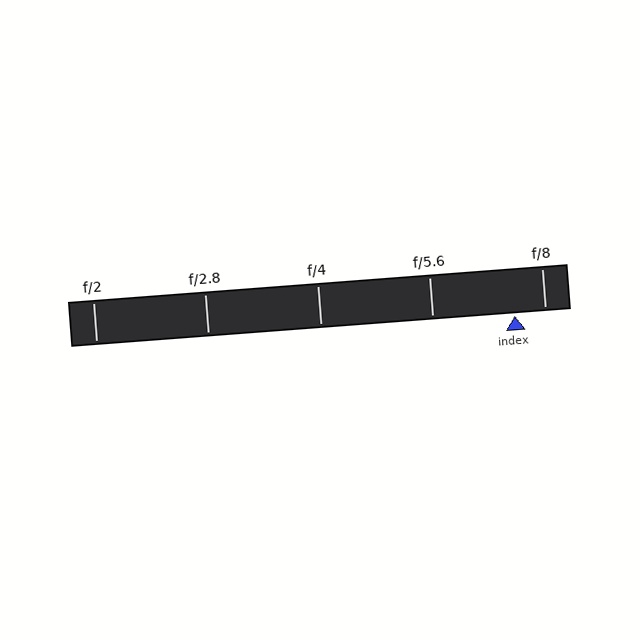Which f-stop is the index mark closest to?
The index mark is closest to f/8.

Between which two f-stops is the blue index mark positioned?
The index mark is between f/5.6 and f/8.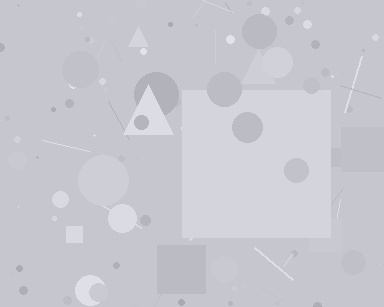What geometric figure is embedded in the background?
A square is embedded in the background.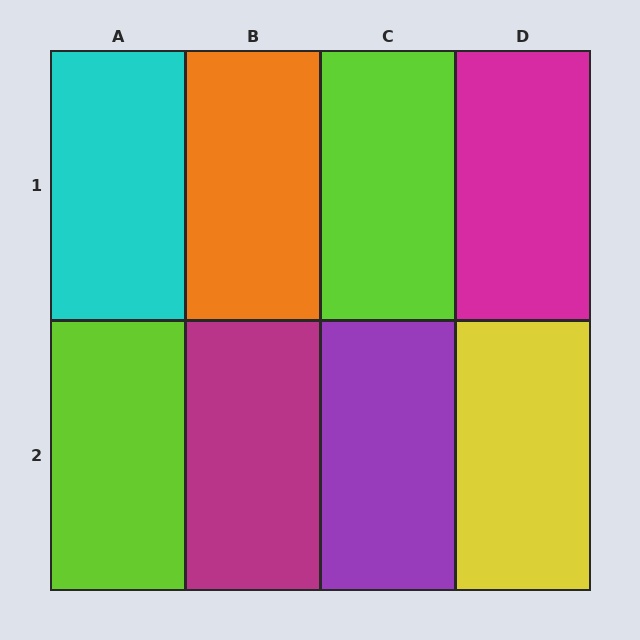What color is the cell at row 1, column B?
Orange.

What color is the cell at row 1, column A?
Cyan.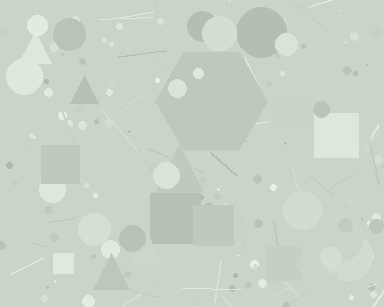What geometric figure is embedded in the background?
A hexagon is embedded in the background.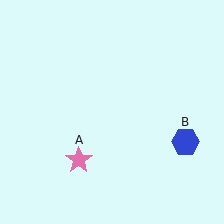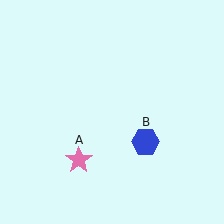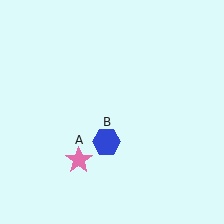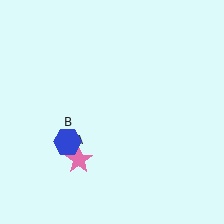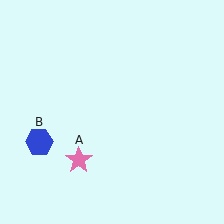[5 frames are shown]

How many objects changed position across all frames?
1 object changed position: blue hexagon (object B).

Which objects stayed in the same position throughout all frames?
Pink star (object A) remained stationary.